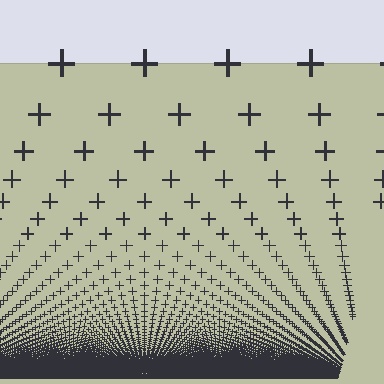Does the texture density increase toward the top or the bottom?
Density increases toward the bottom.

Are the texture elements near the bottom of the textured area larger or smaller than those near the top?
Smaller. The gradient is inverted — elements near the bottom are smaller and denser.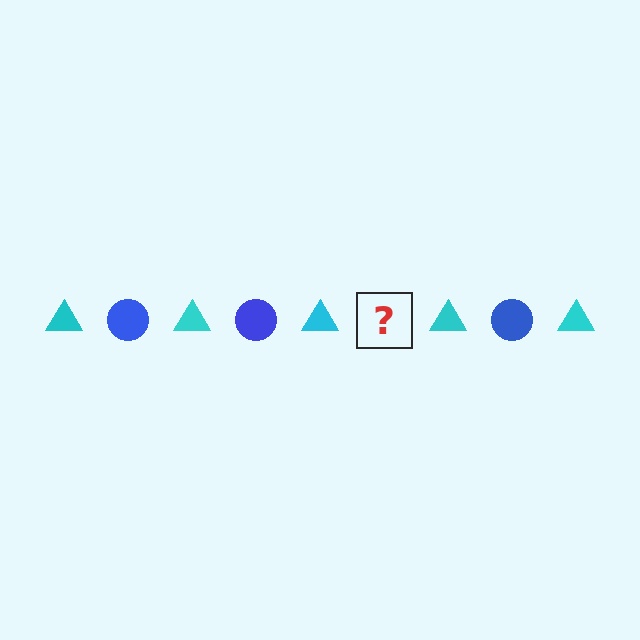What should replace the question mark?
The question mark should be replaced with a blue circle.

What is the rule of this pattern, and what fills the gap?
The rule is that the pattern alternates between cyan triangle and blue circle. The gap should be filled with a blue circle.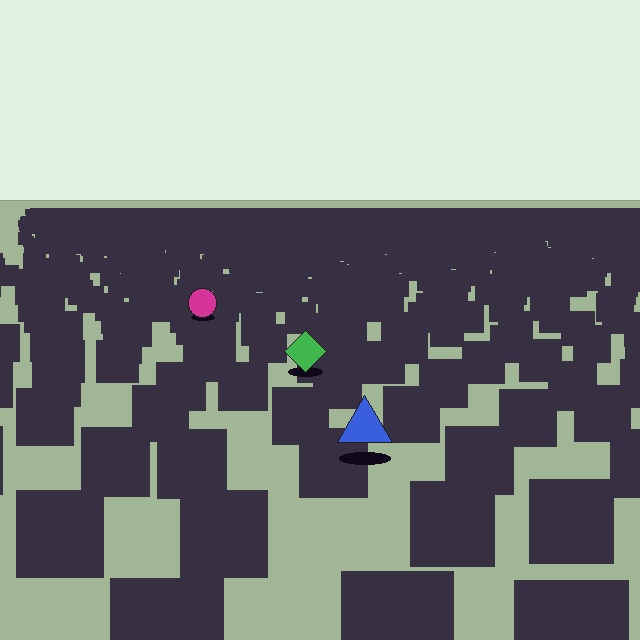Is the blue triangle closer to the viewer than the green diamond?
Yes. The blue triangle is closer — you can tell from the texture gradient: the ground texture is coarser near it.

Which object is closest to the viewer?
The blue triangle is closest. The texture marks near it are larger and more spread out.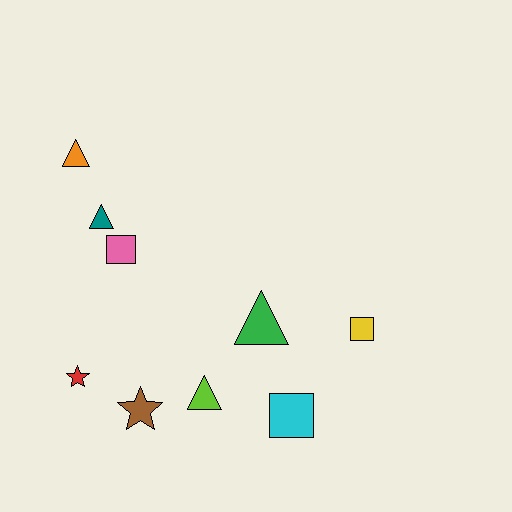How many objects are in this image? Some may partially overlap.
There are 9 objects.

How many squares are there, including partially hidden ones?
There are 3 squares.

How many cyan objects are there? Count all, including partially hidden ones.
There is 1 cyan object.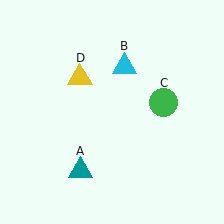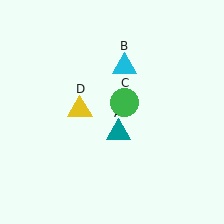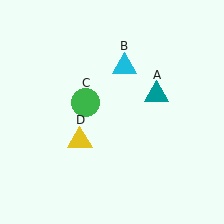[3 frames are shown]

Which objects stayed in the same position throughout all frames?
Cyan triangle (object B) remained stationary.